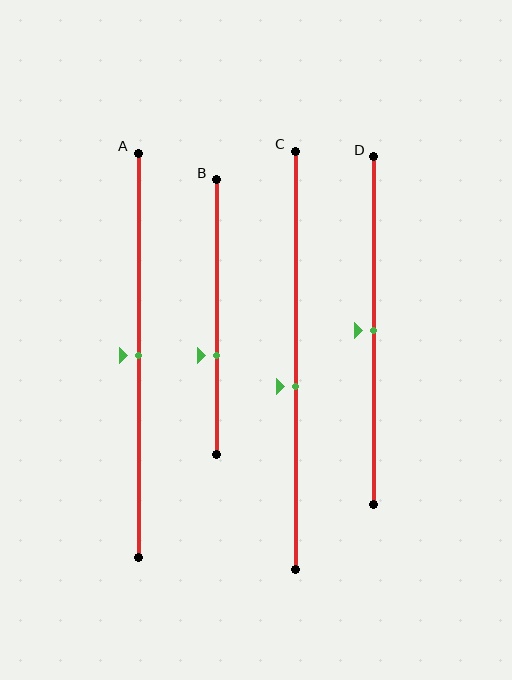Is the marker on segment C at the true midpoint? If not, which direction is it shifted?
No, the marker on segment C is shifted downward by about 6% of the segment length.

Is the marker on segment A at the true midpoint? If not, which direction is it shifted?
Yes, the marker on segment A is at the true midpoint.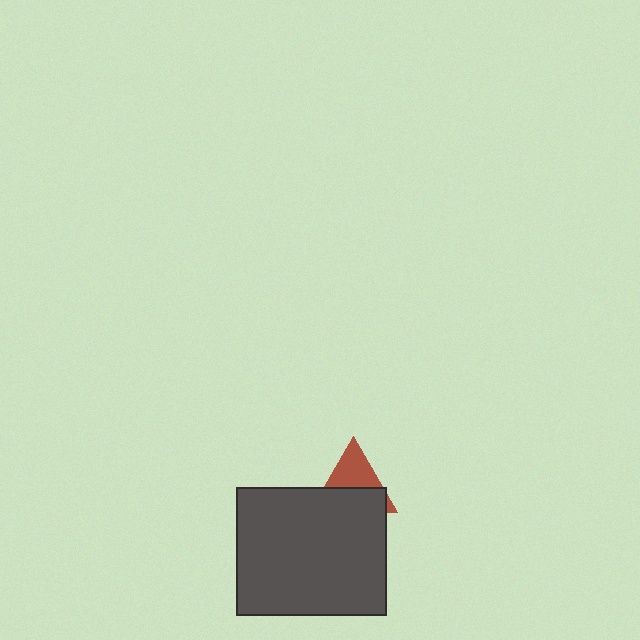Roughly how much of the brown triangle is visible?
About half of it is visible (roughly 47%).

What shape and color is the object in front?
The object in front is a dark gray rectangle.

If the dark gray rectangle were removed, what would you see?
You would see the complete brown triangle.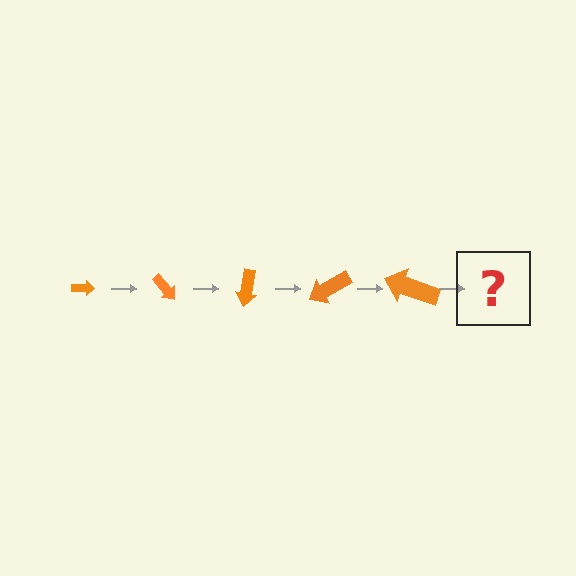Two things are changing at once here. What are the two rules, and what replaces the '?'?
The two rules are that the arrow grows larger each step and it rotates 50 degrees each step. The '?' should be an arrow, larger than the previous one and rotated 250 degrees from the start.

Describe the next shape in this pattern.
It should be an arrow, larger than the previous one and rotated 250 degrees from the start.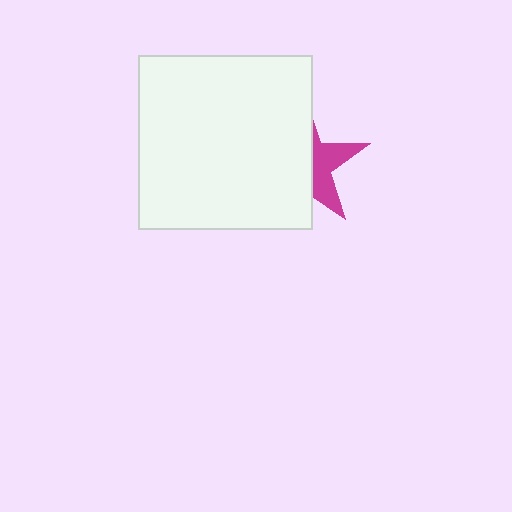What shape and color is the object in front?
The object in front is a white square.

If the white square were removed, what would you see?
You would see the complete magenta star.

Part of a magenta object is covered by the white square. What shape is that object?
It is a star.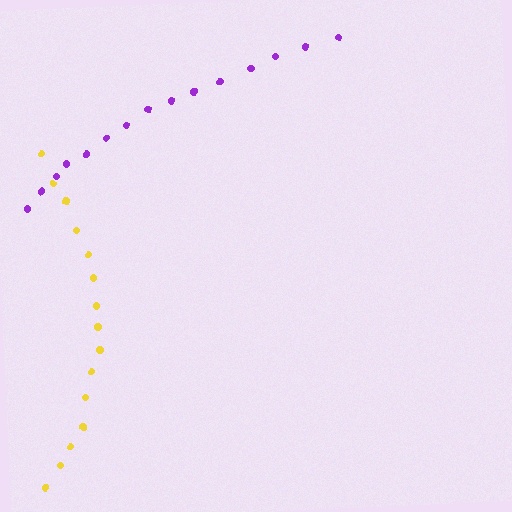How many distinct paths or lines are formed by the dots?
There are 2 distinct paths.